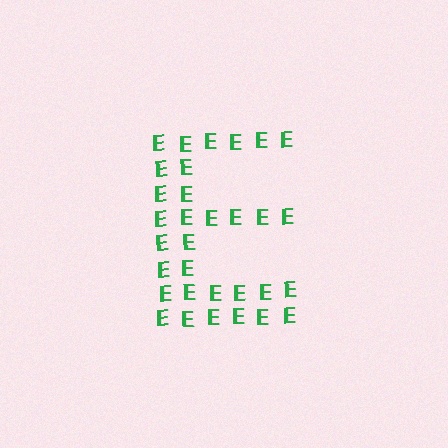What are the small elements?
The small elements are letter E's.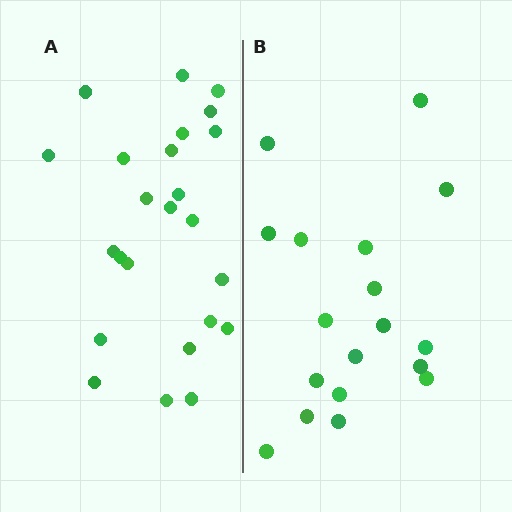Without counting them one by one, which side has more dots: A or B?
Region A (the left region) has more dots.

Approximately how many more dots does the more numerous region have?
Region A has about 6 more dots than region B.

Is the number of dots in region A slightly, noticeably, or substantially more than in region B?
Region A has noticeably more, but not dramatically so. The ratio is roughly 1.3 to 1.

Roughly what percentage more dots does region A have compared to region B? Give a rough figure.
About 35% more.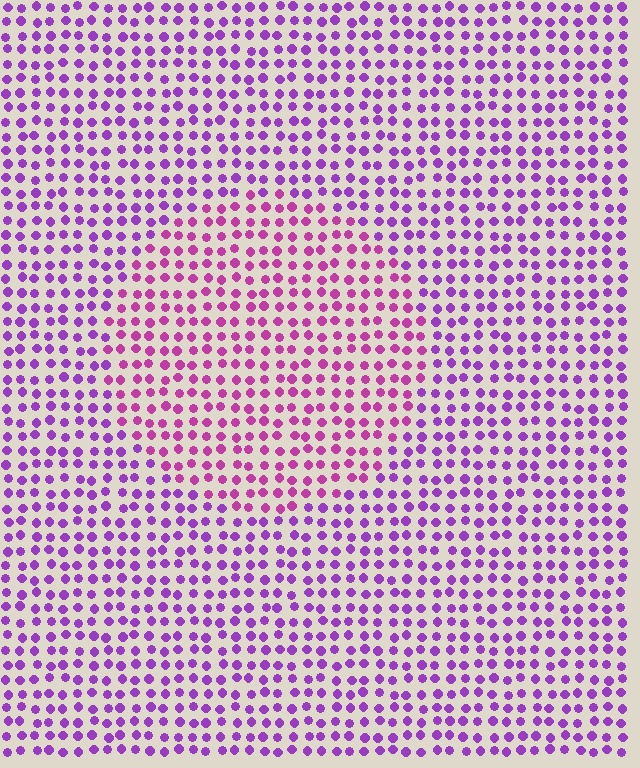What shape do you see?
I see a circle.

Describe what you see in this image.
The image is filled with small purple elements in a uniform arrangement. A circle-shaped region is visible where the elements are tinted to a slightly different hue, forming a subtle color boundary.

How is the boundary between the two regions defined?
The boundary is defined purely by a slight shift in hue (about 30 degrees). Spacing, size, and orientation are identical on both sides.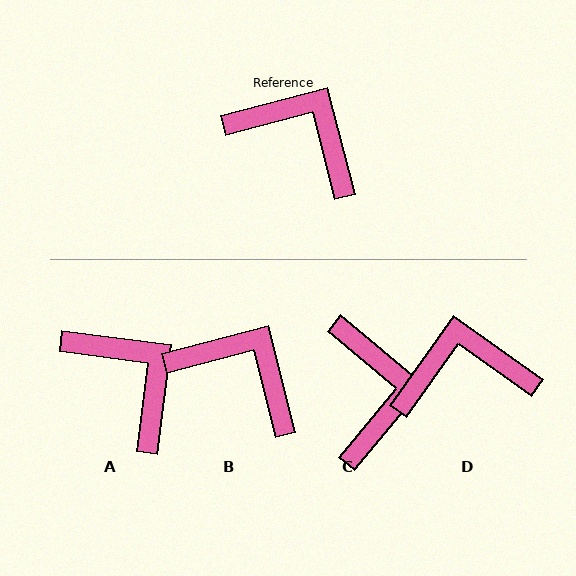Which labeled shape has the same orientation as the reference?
B.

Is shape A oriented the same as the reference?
No, it is off by about 22 degrees.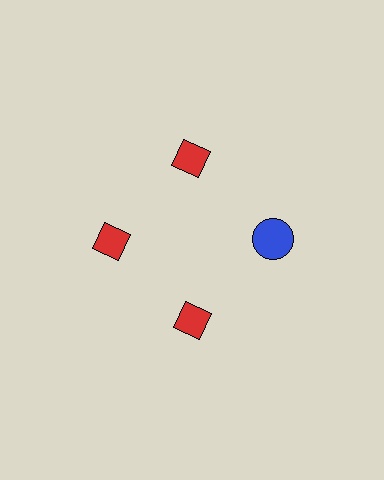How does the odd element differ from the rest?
It differs in both color (blue instead of red) and shape (circle instead of diamond).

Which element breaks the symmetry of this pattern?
The blue circle at roughly the 3 o'clock position breaks the symmetry. All other shapes are red diamonds.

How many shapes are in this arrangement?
There are 4 shapes arranged in a ring pattern.